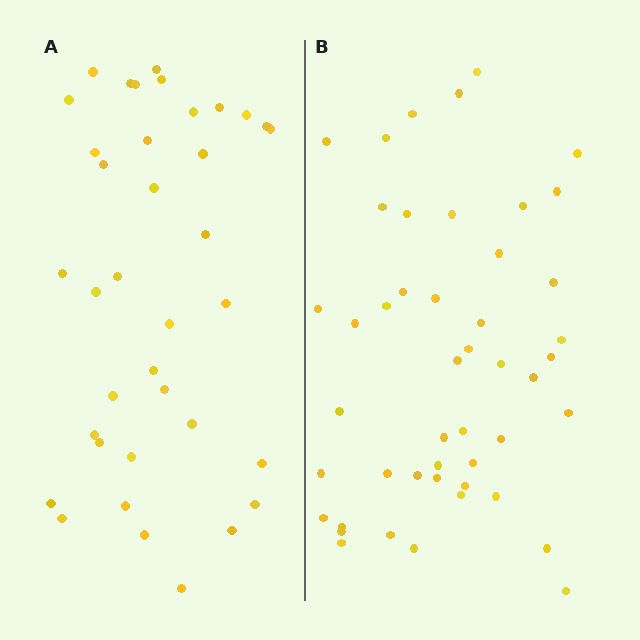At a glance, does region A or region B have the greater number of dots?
Region B (the right region) has more dots.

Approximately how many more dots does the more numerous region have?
Region B has roughly 10 or so more dots than region A.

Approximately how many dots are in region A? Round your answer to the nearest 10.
About 40 dots. (The exact count is 37, which rounds to 40.)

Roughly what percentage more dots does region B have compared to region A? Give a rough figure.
About 25% more.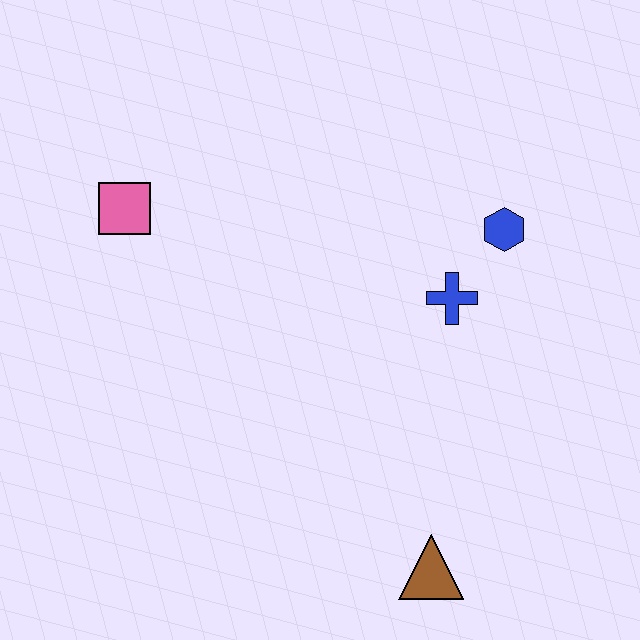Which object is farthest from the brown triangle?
The pink square is farthest from the brown triangle.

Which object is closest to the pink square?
The blue cross is closest to the pink square.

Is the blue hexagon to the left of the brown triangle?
No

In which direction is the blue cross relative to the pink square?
The blue cross is to the right of the pink square.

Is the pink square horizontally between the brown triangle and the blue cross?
No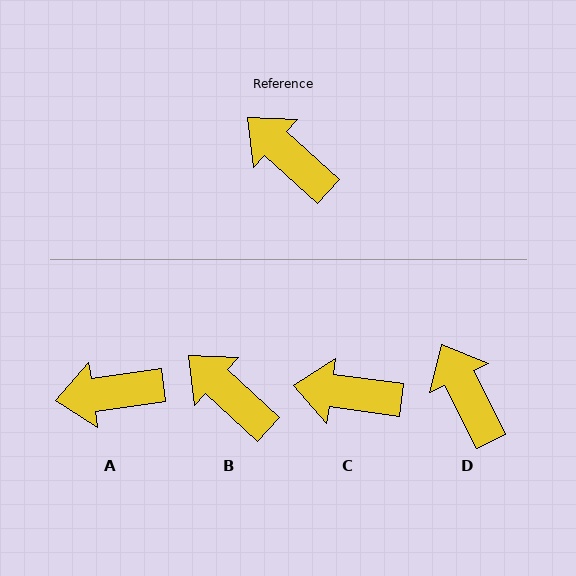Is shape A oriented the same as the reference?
No, it is off by about 50 degrees.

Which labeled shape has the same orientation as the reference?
B.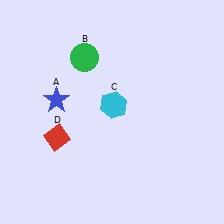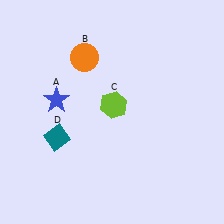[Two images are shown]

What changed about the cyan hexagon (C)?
In Image 1, C is cyan. In Image 2, it changed to lime.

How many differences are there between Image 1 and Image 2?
There are 3 differences between the two images.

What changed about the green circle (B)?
In Image 1, B is green. In Image 2, it changed to orange.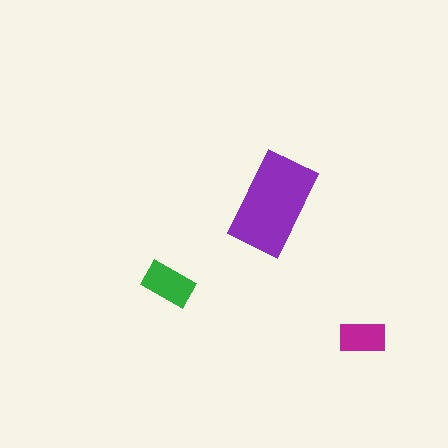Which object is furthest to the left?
The green rectangle is leftmost.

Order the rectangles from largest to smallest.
the purple one, the green one, the magenta one.